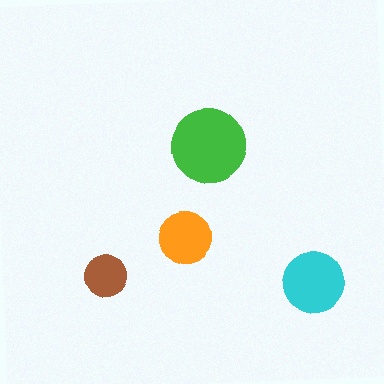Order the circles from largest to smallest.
the green one, the cyan one, the orange one, the brown one.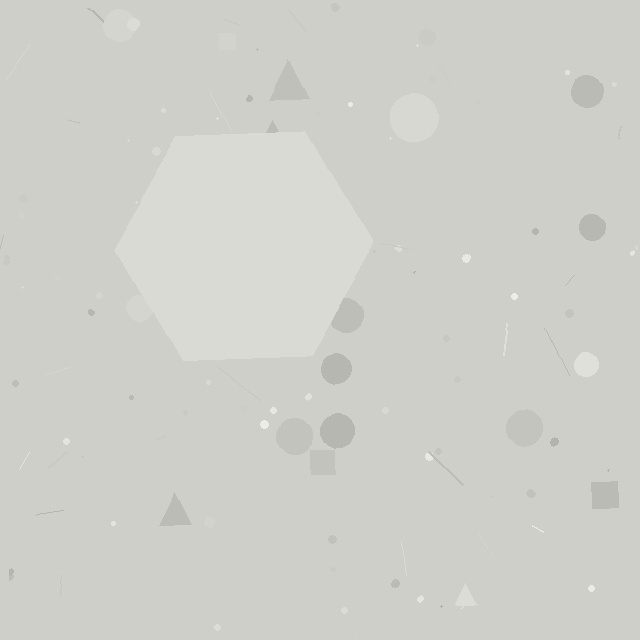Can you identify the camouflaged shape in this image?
The camouflaged shape is a hexagon.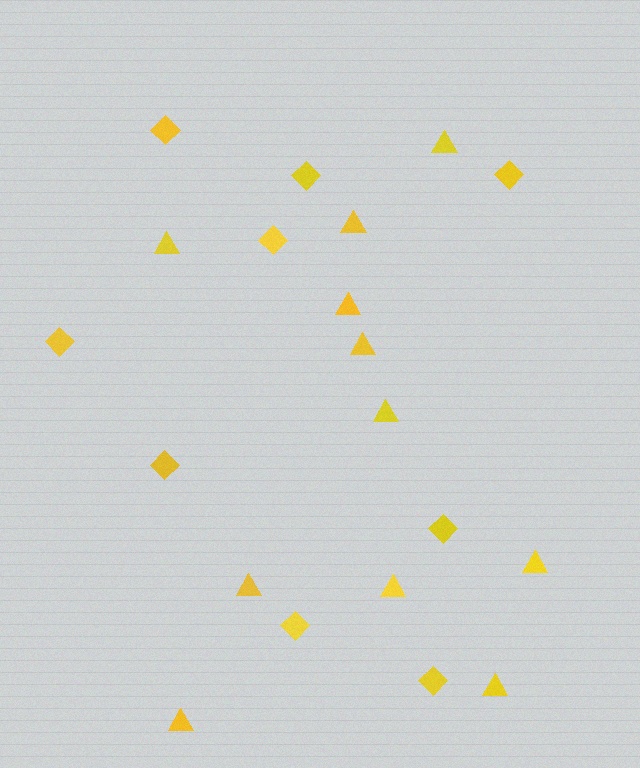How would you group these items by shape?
There are 2 groups: one group of diamonds (9) and one group of triangles (11).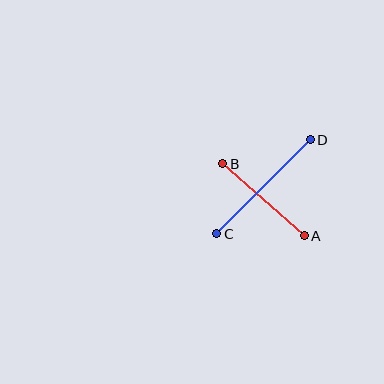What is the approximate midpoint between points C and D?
The midpoint is at approximately (263, 187) pixels.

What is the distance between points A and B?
The distance is approximately 109 pixels.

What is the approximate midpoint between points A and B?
The midpoint is at approximately (264, 200) pixels.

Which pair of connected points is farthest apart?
Points C and D are farthest apart.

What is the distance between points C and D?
The distance is approximately 132 pixels.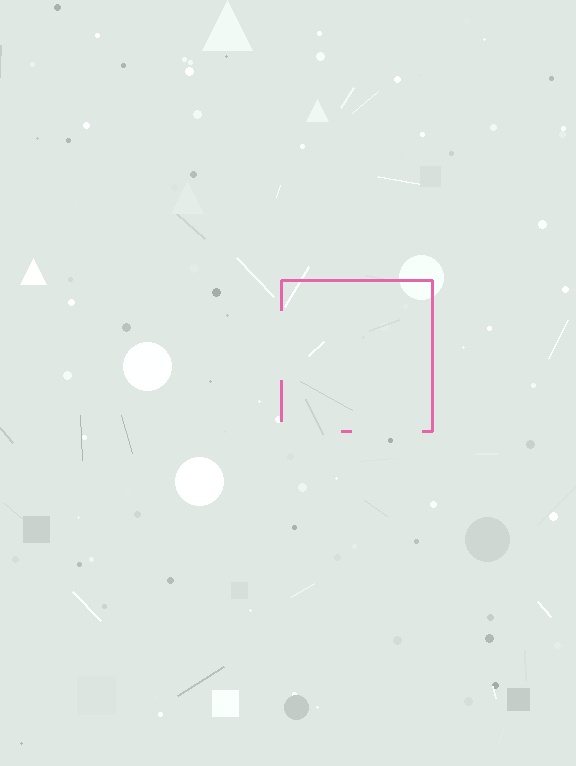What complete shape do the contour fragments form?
The contour fragments form a square.